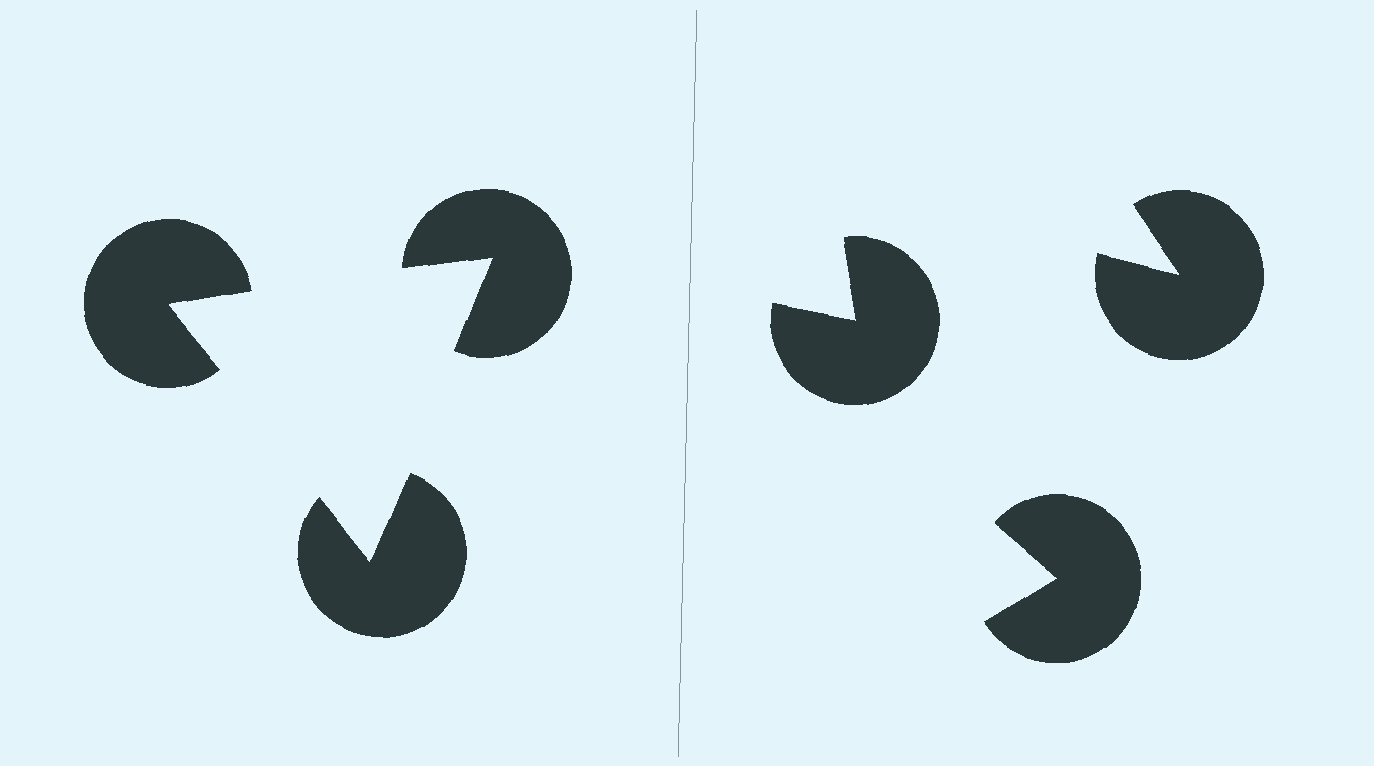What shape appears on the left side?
An illusory triangle.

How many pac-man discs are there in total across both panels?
6 — 3 on each side.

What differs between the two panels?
The pac-man discs are positioned identically on both sides; only the wedge orientations differ. On the left they align to a triangle; on the right they are misaligned.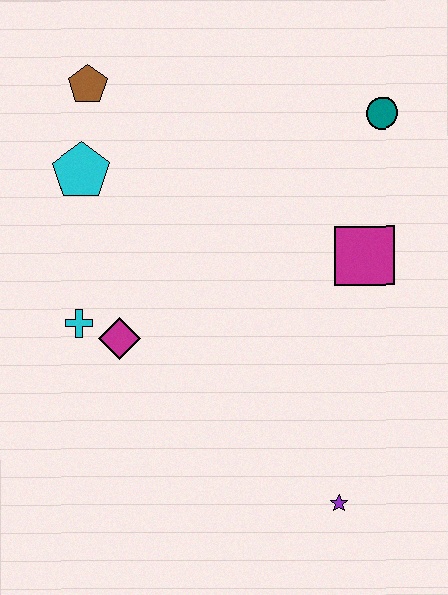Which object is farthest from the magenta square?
The brown pentagon is farthest from the magenta square.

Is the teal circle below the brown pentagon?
Yes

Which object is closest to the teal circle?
The magenta square is closest to the teal circle.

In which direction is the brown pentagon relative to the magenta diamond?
The brown pentagon is above the magenta diamond.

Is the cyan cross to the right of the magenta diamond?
No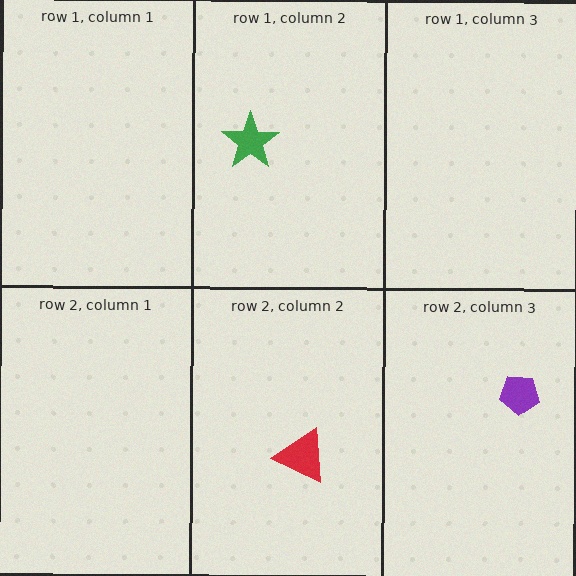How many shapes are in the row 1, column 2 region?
1.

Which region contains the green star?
The row 1, column 2 region.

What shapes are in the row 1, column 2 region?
The green star.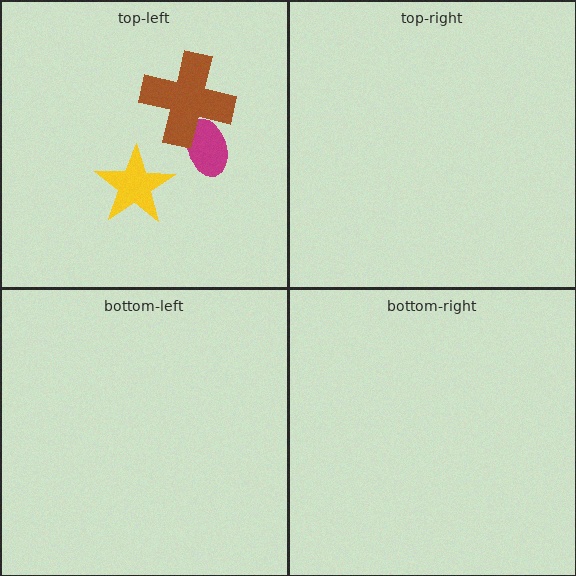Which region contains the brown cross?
The top-left region.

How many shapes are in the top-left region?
3.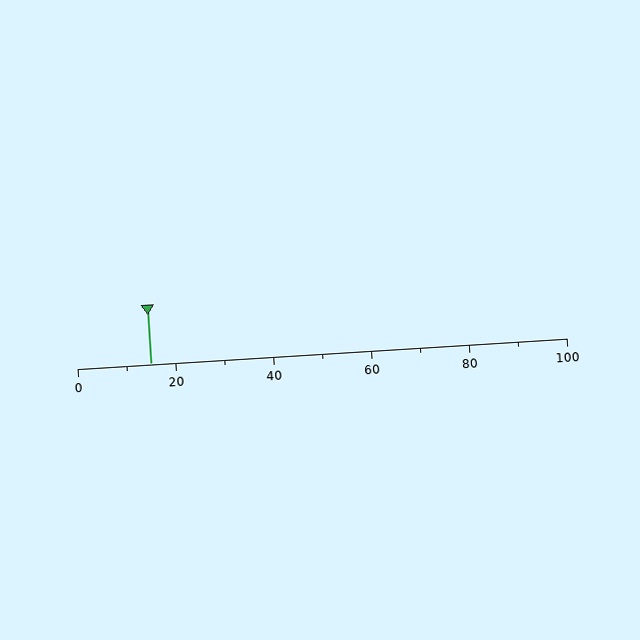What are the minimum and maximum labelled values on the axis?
The axis runs from 0 to 100.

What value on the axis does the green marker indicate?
The marker indicates approximately 15.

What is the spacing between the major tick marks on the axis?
The major ticks are spaced 20 apart.